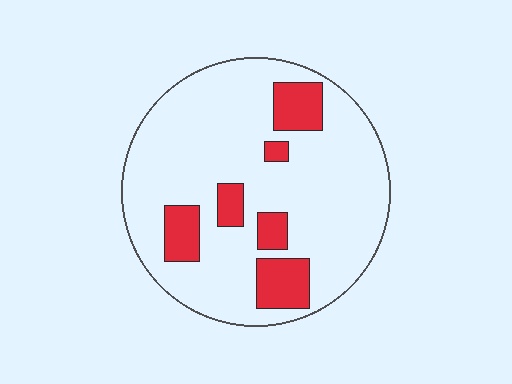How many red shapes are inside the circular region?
6.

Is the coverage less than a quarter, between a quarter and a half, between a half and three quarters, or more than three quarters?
Less than a quarter.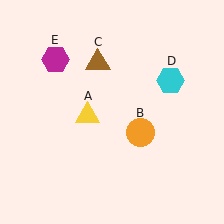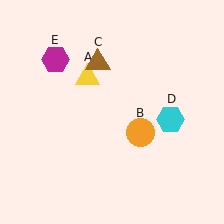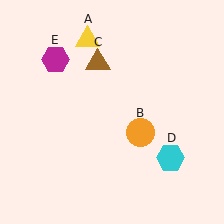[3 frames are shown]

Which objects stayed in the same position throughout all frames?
Orange circle (object B) and brown triangle (object C) and magenta hexagon (object E) remained stationary.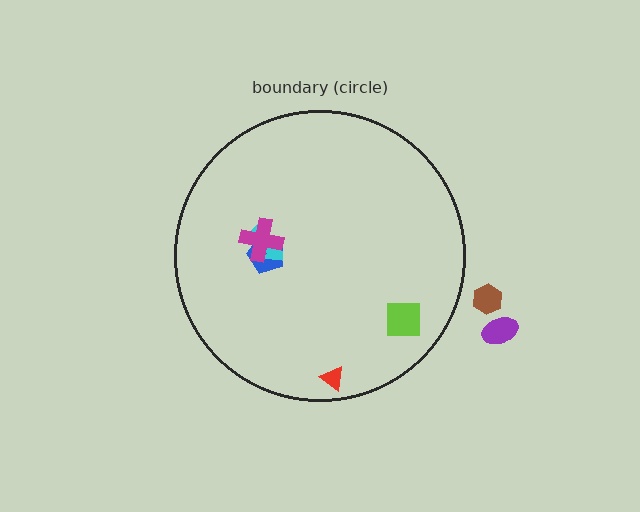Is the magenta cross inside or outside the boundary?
Inside.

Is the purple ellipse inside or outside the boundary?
Outside.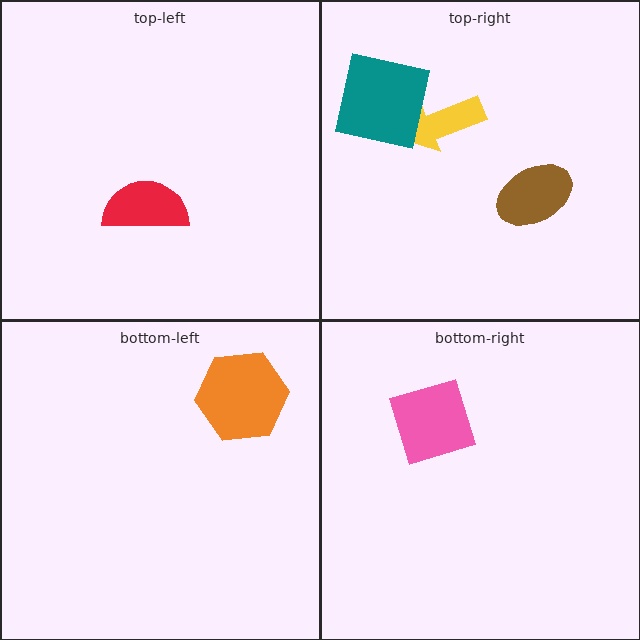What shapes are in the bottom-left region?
The orange hexagon.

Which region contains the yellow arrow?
The top-right region.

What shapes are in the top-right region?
The brown ellipse, the yellow arrow, the teal square.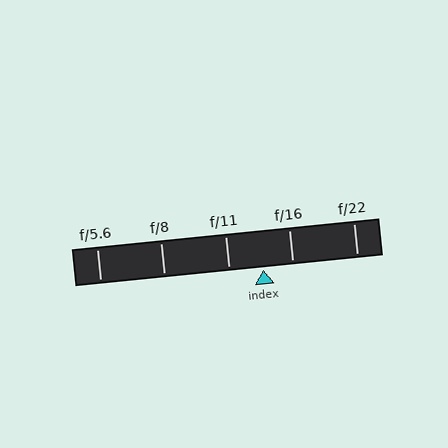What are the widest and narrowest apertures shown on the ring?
The widest aperture shown is f/5.6 and the narrowest is f/22.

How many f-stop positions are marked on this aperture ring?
There are 5 f-stop positions marked.